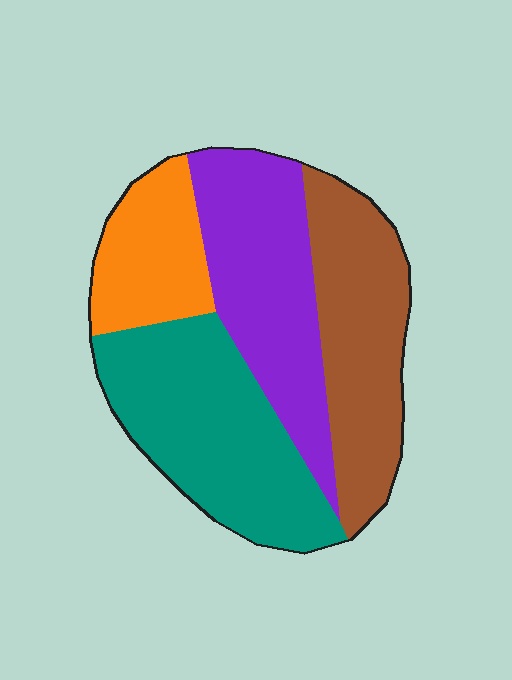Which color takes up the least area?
Orange, at roughly 15%.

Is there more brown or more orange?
Brown.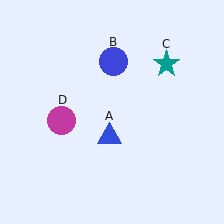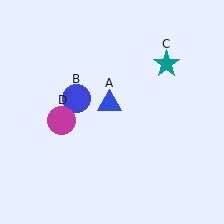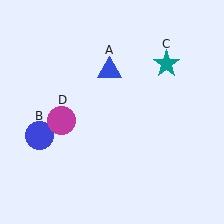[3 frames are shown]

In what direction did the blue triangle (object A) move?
The blue triangle (object A) moved up.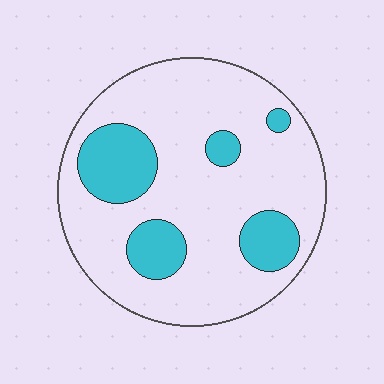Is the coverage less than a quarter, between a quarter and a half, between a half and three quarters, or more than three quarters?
Less than a quarter.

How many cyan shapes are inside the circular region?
5.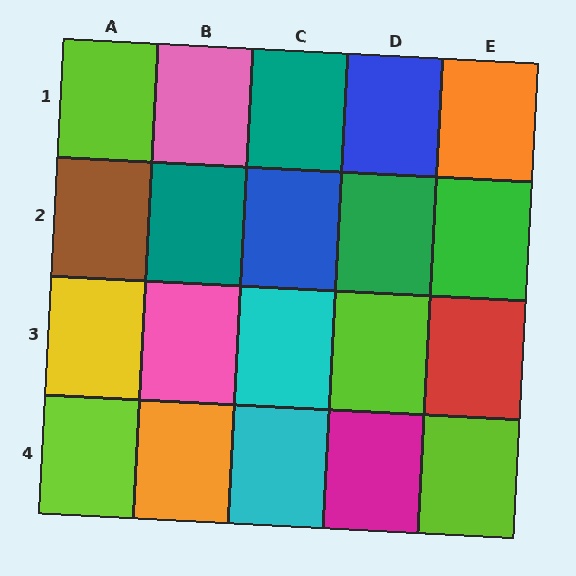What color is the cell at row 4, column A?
Lime.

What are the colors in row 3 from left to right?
Yellow, pink, cyan, lime, red.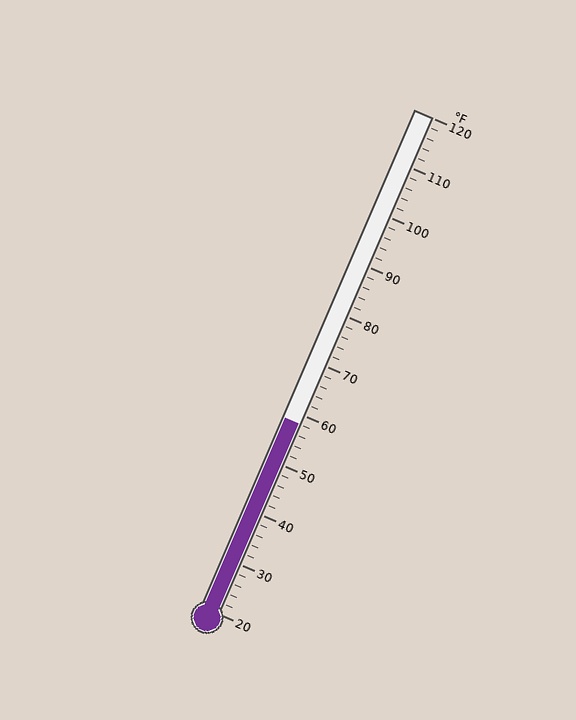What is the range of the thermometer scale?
The thermometer scale ranges from 20°F to 120°F.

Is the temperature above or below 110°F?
The temperature is below 110°F.